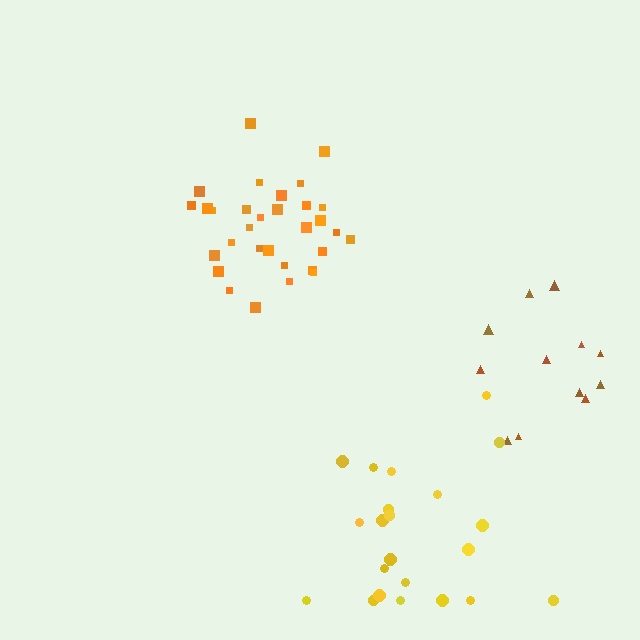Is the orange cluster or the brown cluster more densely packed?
Orange.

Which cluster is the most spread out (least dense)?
Brown.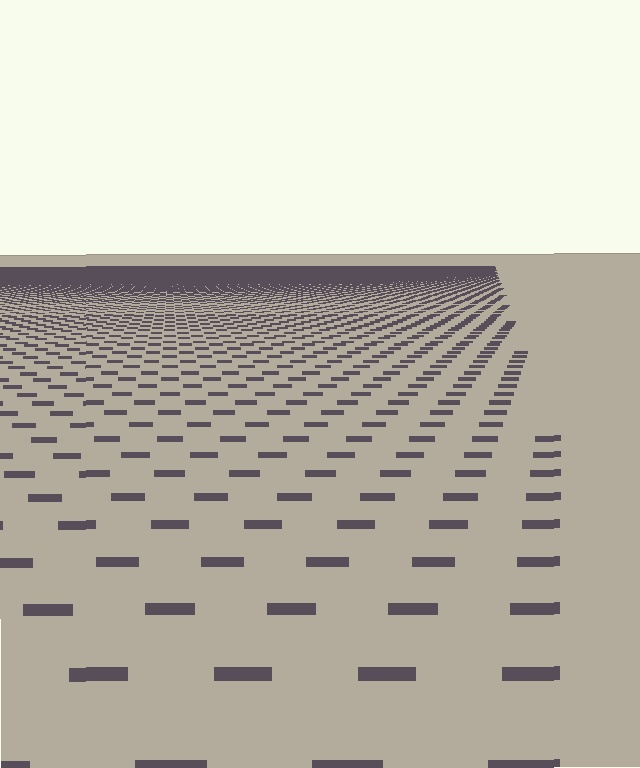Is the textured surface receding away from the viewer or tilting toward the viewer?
The surface is receding away from the viewer. Texture elements get smaller and denser toward the top.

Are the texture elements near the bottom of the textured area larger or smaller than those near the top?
Larger. Near the bottom, elements are closer to the viewer and appear at a bigger on-screen size.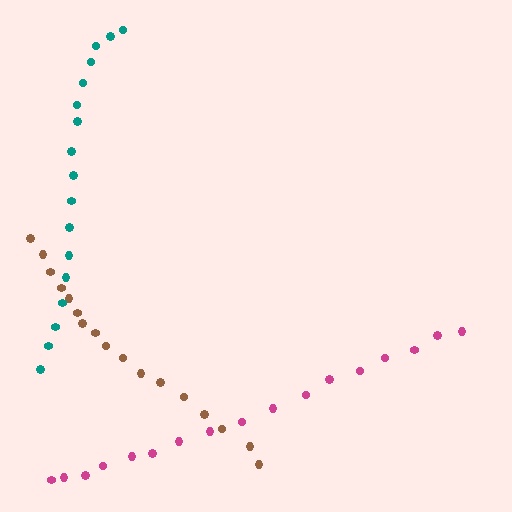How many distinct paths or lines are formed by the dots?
There are 3 distinct paths.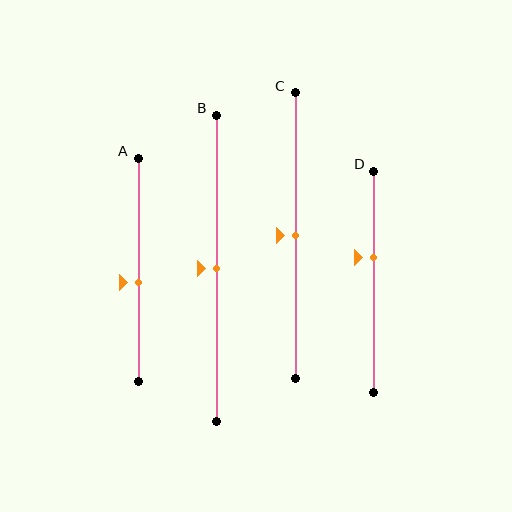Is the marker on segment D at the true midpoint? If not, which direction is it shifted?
No, the marker on segment D is shifted upward by about 11% of the segment length.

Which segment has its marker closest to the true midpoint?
Segment B has its marker closest to the true midpoint.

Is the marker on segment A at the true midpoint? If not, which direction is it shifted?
No, the marker on segment A is shifted downward by about 6% of the segment length.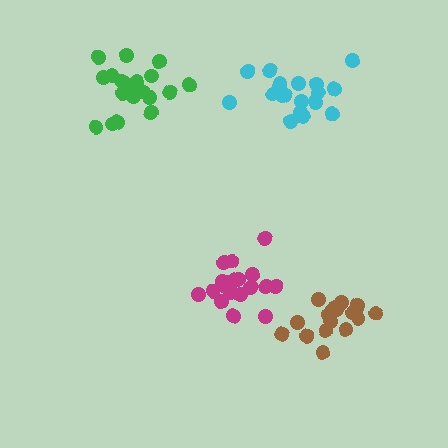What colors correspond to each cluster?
The clusters are colored: brown, magenta, cyan, green.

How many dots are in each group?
Group 1: 19 dots, Group 2: 19 dots, Group 3: 21 dots, Group 4: 21 dots (80 total).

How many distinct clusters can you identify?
There are 4 distinct clusters.